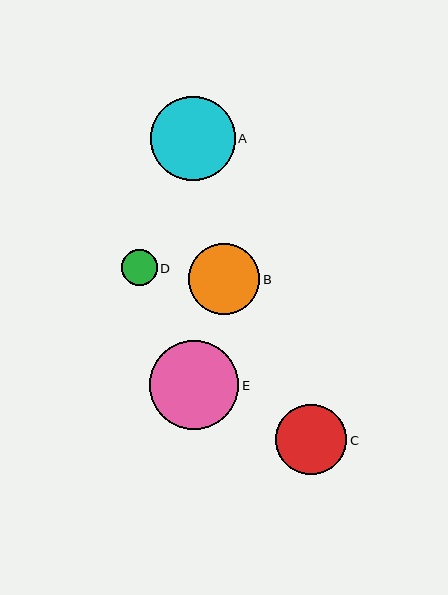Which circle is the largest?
Circle E is the largest with a size of approximately 89 pixels.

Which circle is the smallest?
Circle D is the smallest with a size of approximately 36 pixels.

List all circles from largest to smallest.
From largest to smallest: E, A, B, C, D.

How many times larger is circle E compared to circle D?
Circle E is approximately 2.5 times the size of circle D.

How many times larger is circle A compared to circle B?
Circle A is approximately 1.2 times the size of circle B.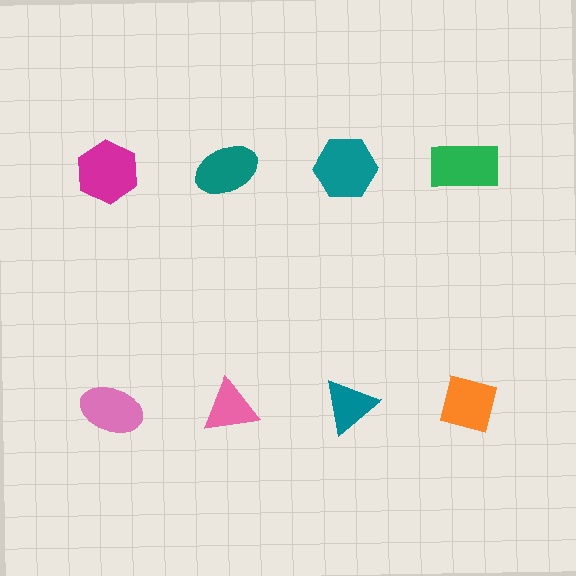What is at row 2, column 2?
A pink triangle.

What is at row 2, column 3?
A teal triangle.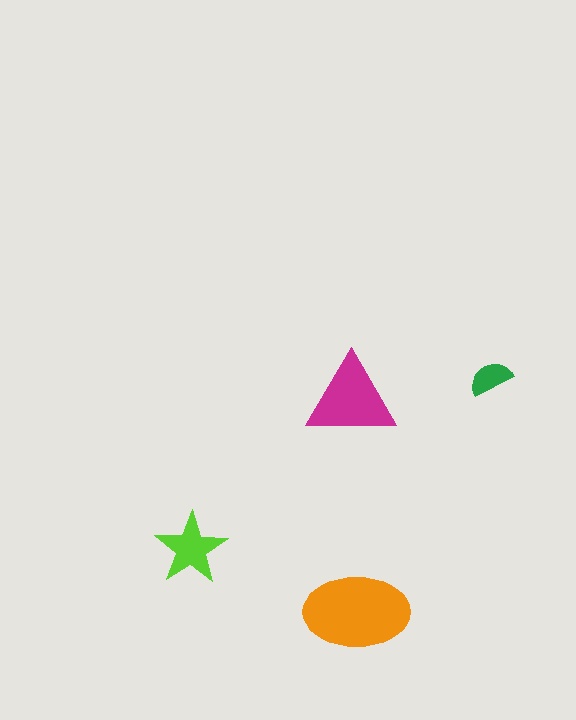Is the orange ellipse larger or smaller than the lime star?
Larger.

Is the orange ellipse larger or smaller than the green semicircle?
Larger.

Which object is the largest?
The orange ellipse.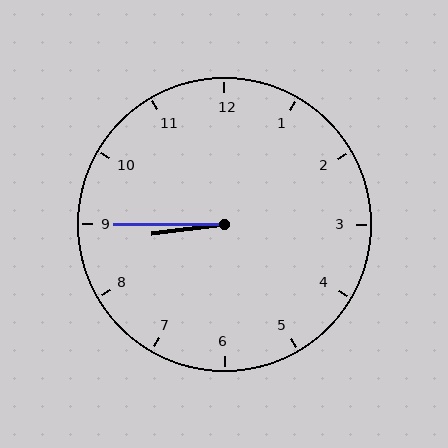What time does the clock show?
8:45.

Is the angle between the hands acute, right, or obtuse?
It is acute.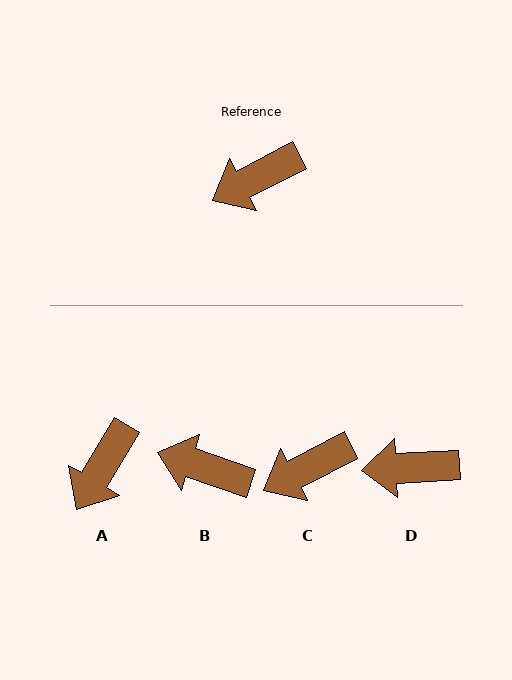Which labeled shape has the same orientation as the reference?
C.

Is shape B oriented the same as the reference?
No, it is off by about 46 degrees.